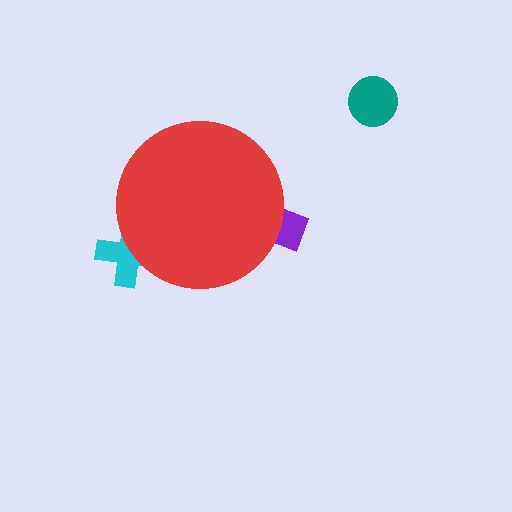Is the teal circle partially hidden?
No, the teal circle is fully visible.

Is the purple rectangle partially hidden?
Yes, the purple rectangle is partially hidden behind the red circle.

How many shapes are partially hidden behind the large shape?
2 shapes are partially hidden.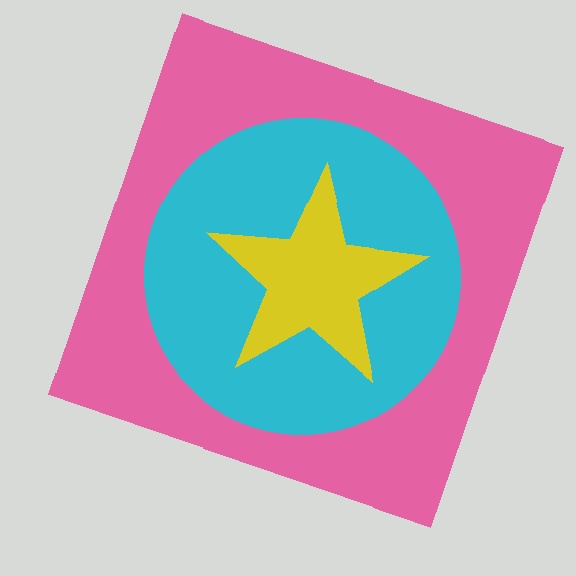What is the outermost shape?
The pink square.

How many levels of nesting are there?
3.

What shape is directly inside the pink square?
The cyan circle.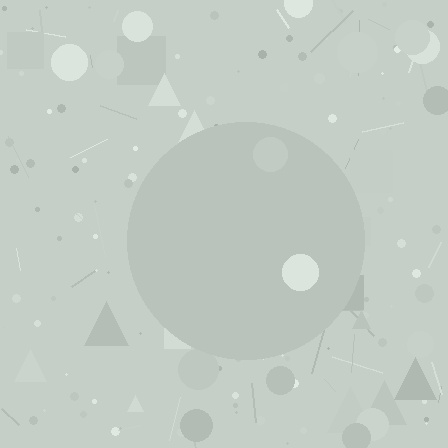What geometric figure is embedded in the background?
A circle is embedded in the background.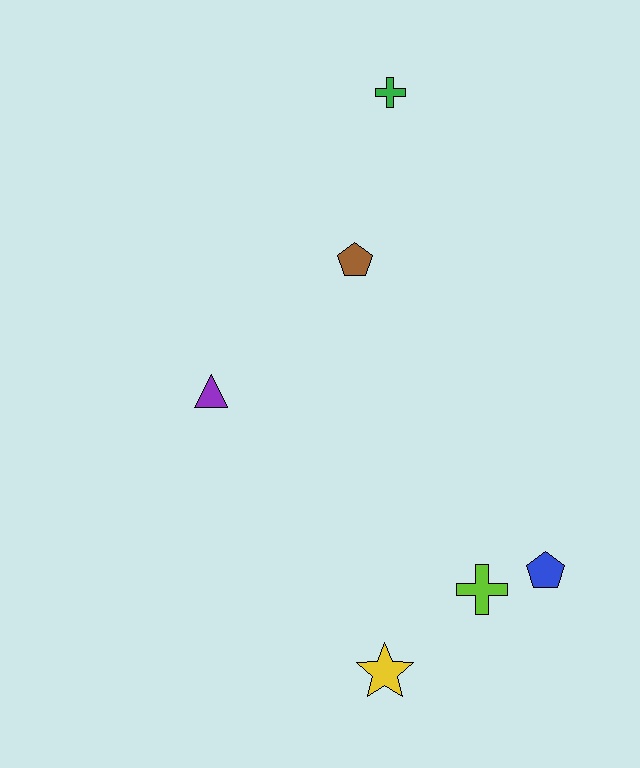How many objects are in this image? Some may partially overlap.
There are 6 objects.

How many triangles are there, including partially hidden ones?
There is 1 triangle.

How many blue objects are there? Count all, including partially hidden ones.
There is 1 blue object.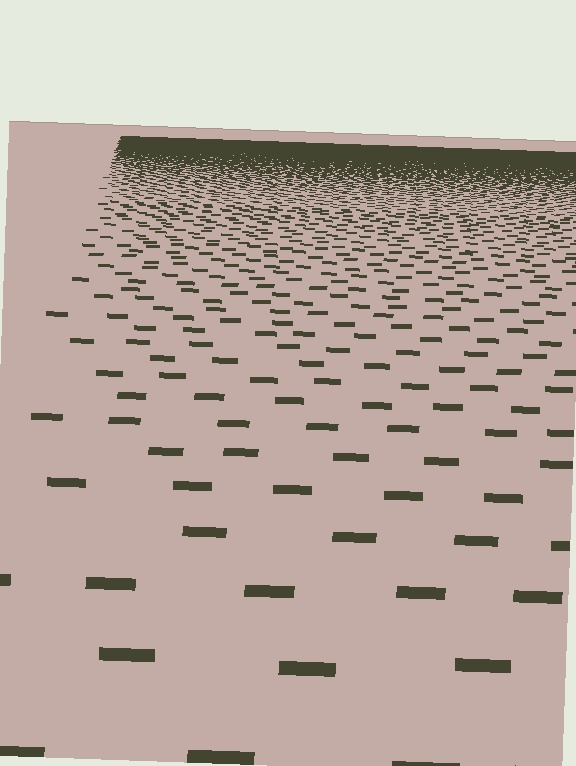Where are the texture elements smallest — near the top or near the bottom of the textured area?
Near the top.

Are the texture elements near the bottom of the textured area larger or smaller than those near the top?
Larger. Near the bottom, elements are closer to the viewer and appear at a bigger on-screen size.